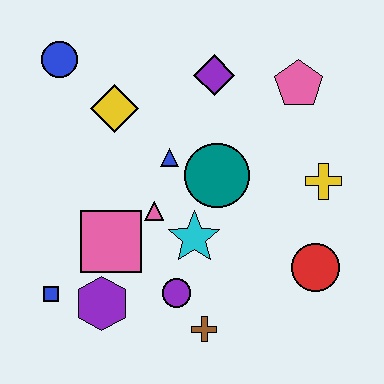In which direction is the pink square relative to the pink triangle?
The pink square is to the left of the pink triangle.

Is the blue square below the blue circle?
Yes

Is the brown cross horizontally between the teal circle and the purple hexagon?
Yes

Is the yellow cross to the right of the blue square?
Yes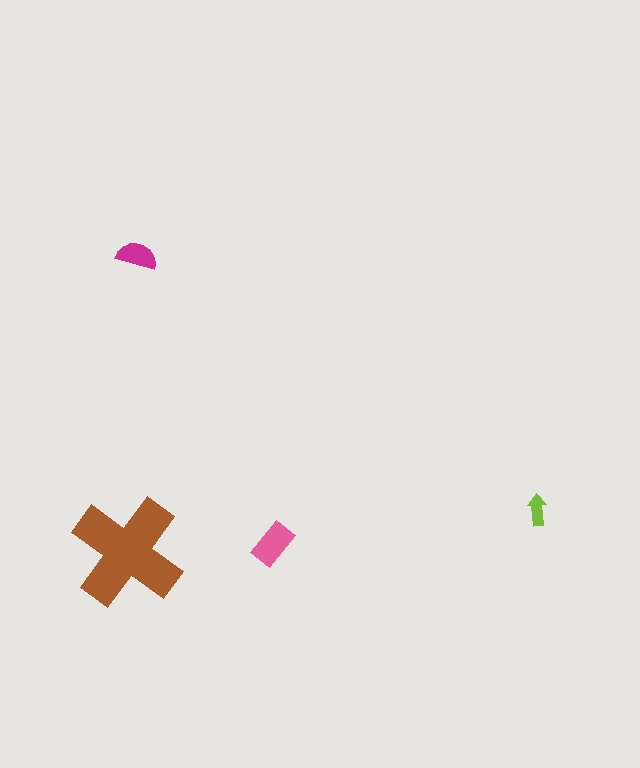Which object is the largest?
The brown cross.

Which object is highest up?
The magenta semicircle is topmost.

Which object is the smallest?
The lime arrow.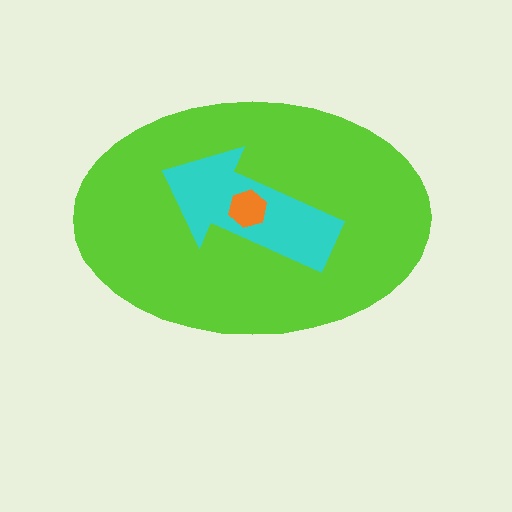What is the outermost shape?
The lime ellipse.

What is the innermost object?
The orange hexagon.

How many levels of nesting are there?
3.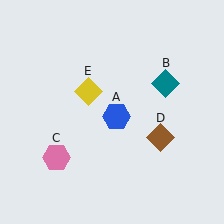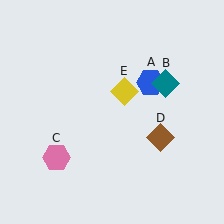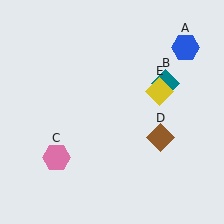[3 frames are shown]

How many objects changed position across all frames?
2 objects changed position: blue hexagon (object A), yellow diamond (object E).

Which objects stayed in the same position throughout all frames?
Teal diamond (object B) and pink hexagon (object C) and brown diamond (object D) remained stationary.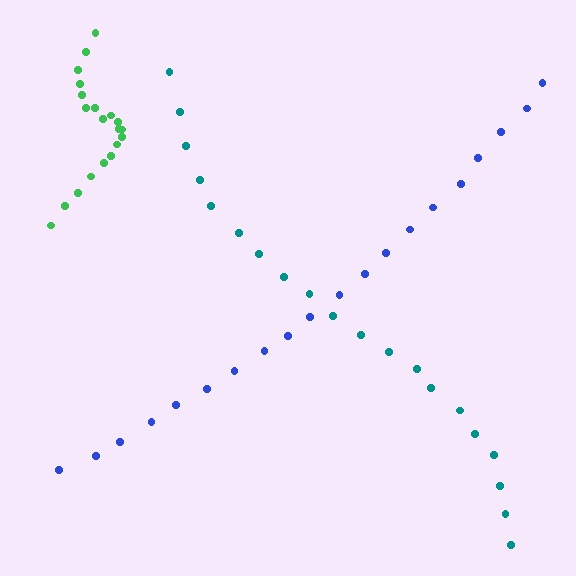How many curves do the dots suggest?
There are 3 distinct paths.